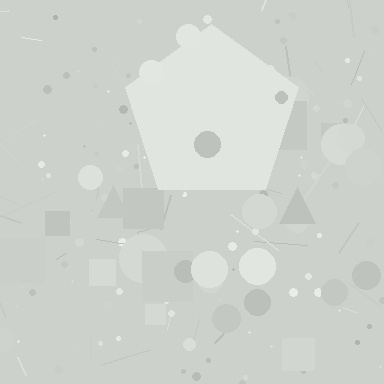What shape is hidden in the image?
A pentagon is hidden in the image.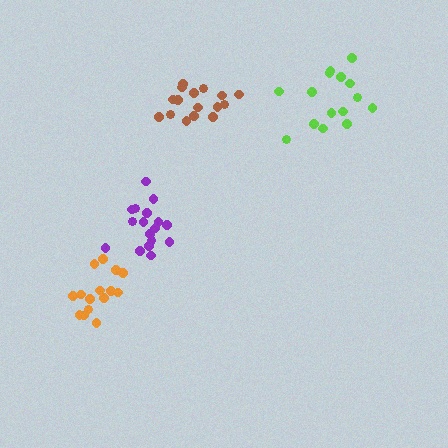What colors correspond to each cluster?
The clusters are colored: purple, lime, orange, brown.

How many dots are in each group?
Group 1: 17 dots, Group 2: 15 dots, Group 3: 15 dots, Group 4: 16 dots (63 total).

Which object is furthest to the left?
The orange cluster is leftmost.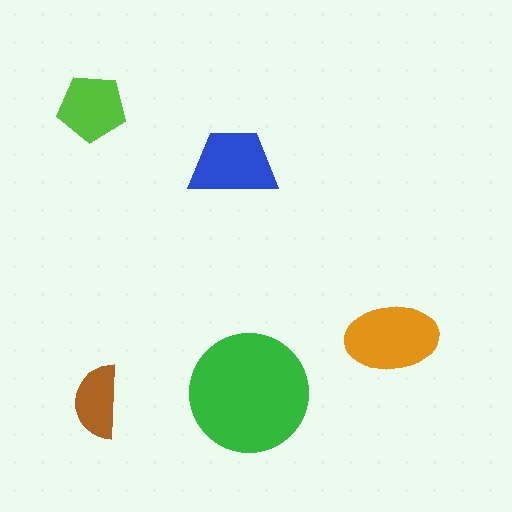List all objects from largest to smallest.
The green circle, the orange ellipse, the blue trapezoid, the lime pentagon, the brown semicircle.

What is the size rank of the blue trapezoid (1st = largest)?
3rd.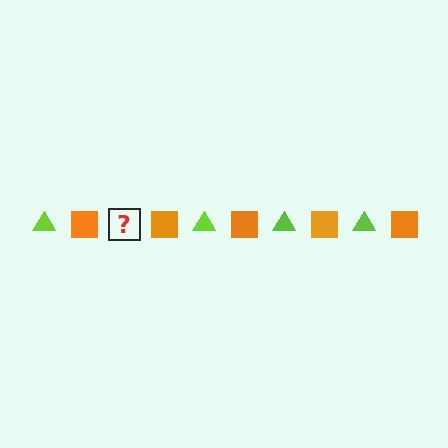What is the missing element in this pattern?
The missing element is a lime triangle.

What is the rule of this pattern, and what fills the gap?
The rule is that the pattern alternates between lime triangle and orange square. The gap should be filled with a lime triangle.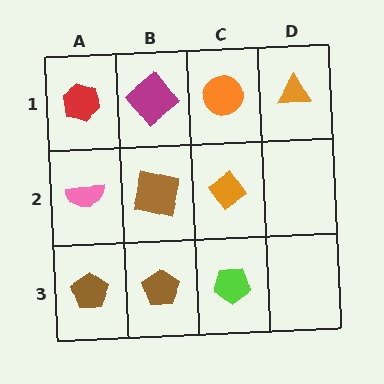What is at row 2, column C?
An orange diamond.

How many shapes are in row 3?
3 shapes.